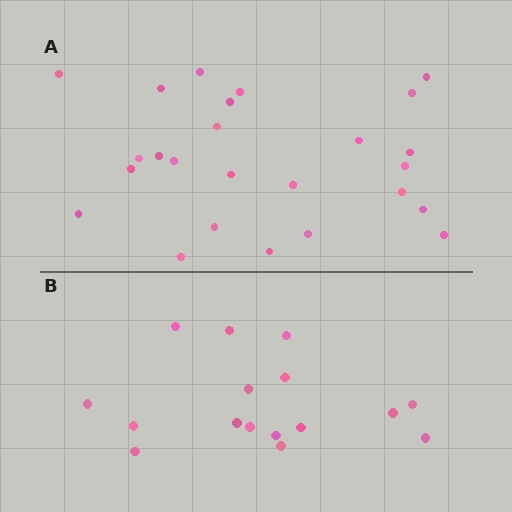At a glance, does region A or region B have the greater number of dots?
Region A (the top region) has more dots.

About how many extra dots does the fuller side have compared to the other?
Region A has roughly 8 or so more dots than region B.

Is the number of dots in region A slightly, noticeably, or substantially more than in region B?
Region A has substantially more. The ratio is roughly 1.6 to 1.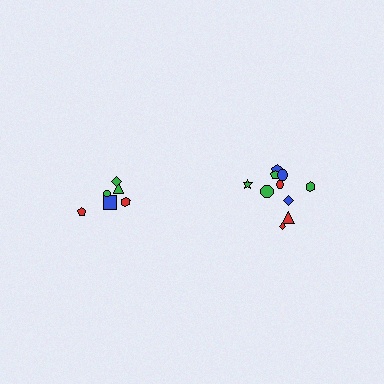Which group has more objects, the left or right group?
The right group.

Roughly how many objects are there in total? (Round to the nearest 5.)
Roughly 15 objects in total.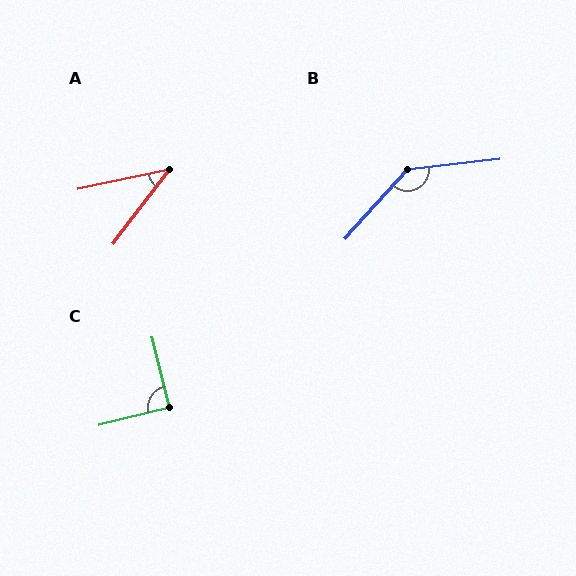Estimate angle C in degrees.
Approximately 91 degrees.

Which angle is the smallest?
A, at approximately 41 degrees.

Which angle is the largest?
B, at approximately 139 degrees.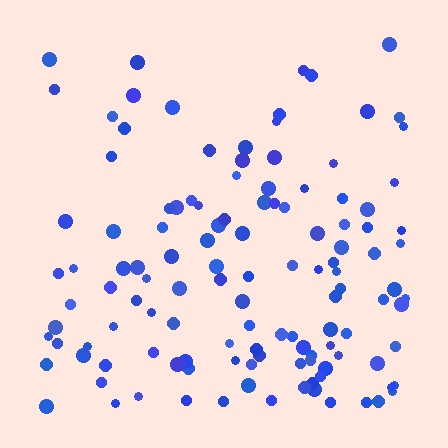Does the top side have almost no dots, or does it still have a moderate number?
Still a moderate number, just noticeably fewer than the bottom.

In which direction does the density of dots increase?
From top to bottom, with the bottom side densest.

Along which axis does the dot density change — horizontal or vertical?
Vertical.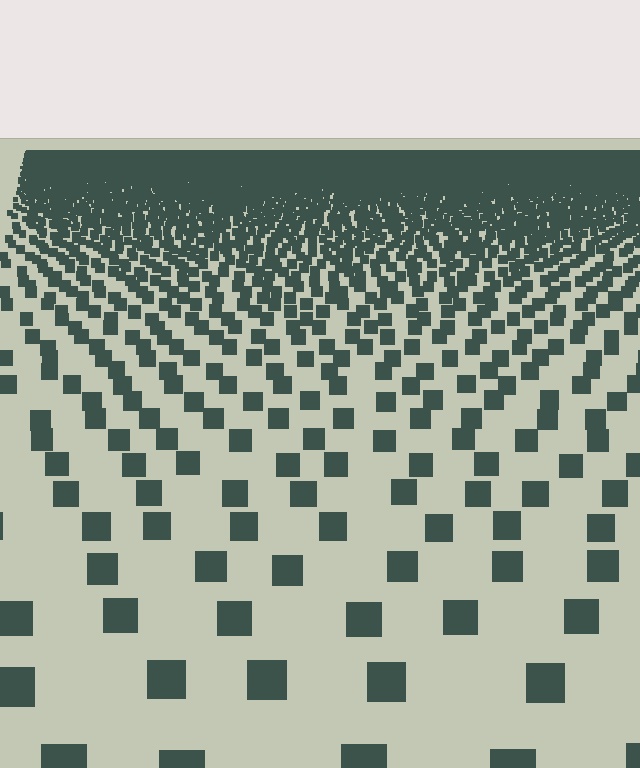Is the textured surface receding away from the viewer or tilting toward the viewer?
The surface is receding away from the viewer. Texture elements get smaller and denser toward the top.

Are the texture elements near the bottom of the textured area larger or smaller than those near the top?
Larger. Near the bottom, elements are closer to the viewer and appear at a bigger on-screen size.